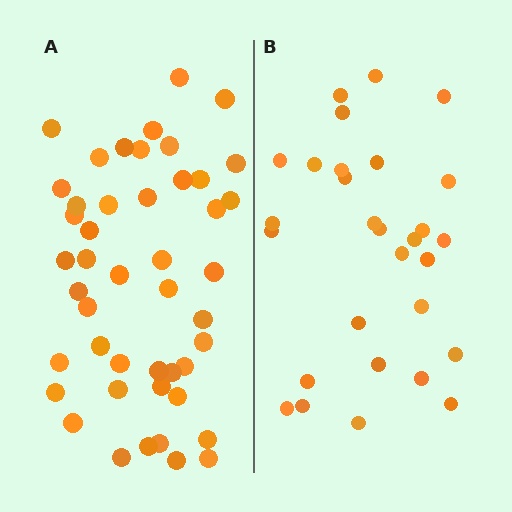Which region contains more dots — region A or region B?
Region A (the left region) has more dots.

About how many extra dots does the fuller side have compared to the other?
Region A has approximately 15 more dots than region B.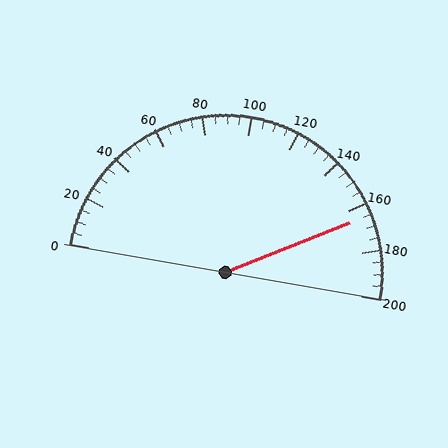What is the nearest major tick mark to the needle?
The nearest major tick mark is 160.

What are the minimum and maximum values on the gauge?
The gauge ranges from 0 to 200.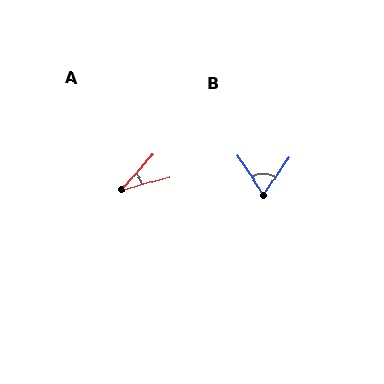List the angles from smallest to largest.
A (33°), B (67°).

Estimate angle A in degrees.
Approximately 33 degrees.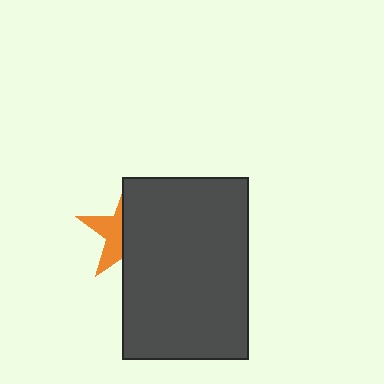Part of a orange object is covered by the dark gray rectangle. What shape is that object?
It is a star.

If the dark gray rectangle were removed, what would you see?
You would see the complete orange star.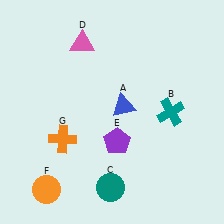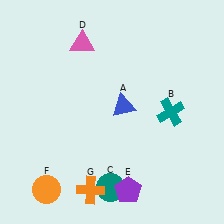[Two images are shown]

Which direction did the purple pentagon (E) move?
The purple pentagon (E) moved down.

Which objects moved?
The objects that moved are: the purple pentagon (E), the orange cross (G).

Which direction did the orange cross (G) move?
The orange cross (G) moved down.